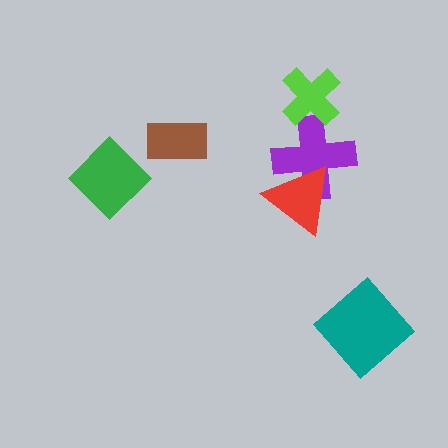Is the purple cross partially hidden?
Yes, it is partially covered by another shape.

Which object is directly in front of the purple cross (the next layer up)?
The red triangle is directly in front of the purple cross.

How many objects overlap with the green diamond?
0 objects overlap with the green diamond.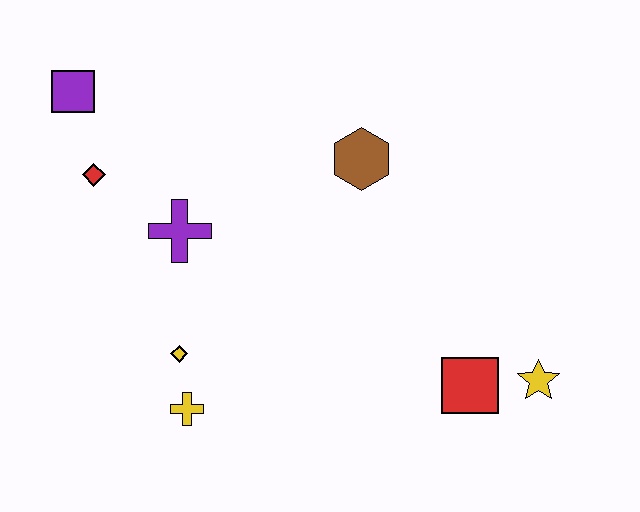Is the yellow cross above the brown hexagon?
No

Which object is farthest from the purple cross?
The yellow star is farthest from the purple cross.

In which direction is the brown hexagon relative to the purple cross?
The brown hexagon is to the right of the purple cross.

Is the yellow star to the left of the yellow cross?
No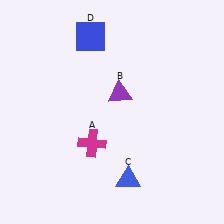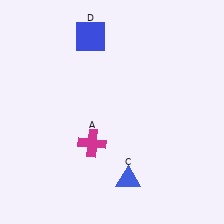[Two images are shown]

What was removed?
The purple triangle (B) was removed in Image 2.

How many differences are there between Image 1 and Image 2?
There is 1 difference between the two images.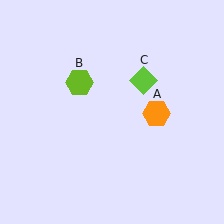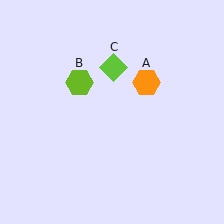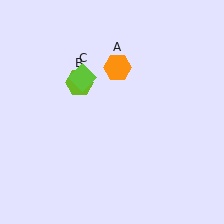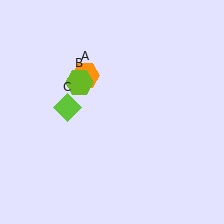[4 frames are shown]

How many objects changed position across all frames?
2 objects changed position: orange hexagon (object A), lime diamond (object C).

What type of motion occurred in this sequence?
The orange hexagon (object A), lime diamond (object C) rotated counterclockwise around the center of the scene.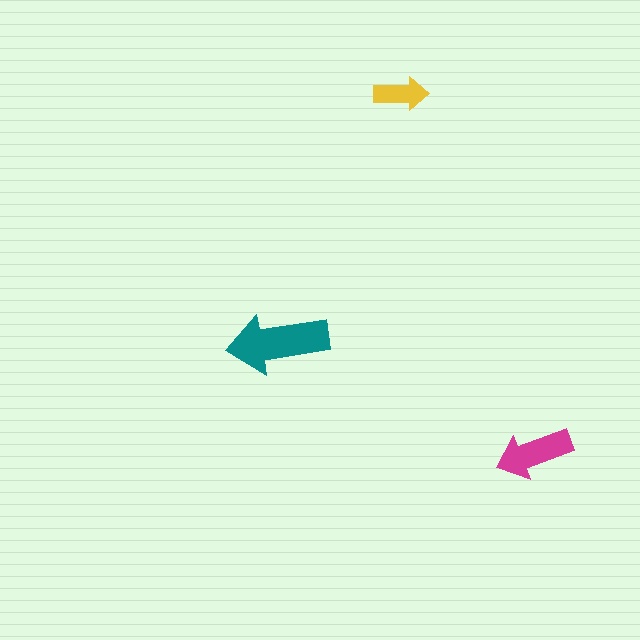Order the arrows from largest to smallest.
the teal one, the magenta one, the yellow one.